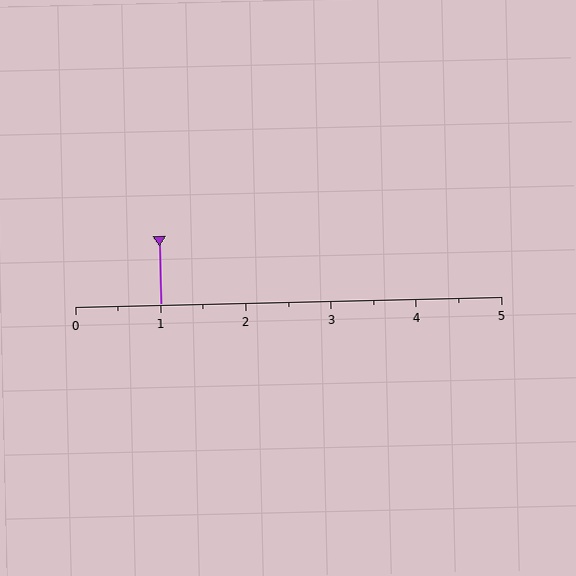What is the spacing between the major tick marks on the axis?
The major ticks are spaced 1 apart.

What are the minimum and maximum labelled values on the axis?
The axis runs from 0 to 5.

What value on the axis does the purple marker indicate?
The marker indicates approximately 1.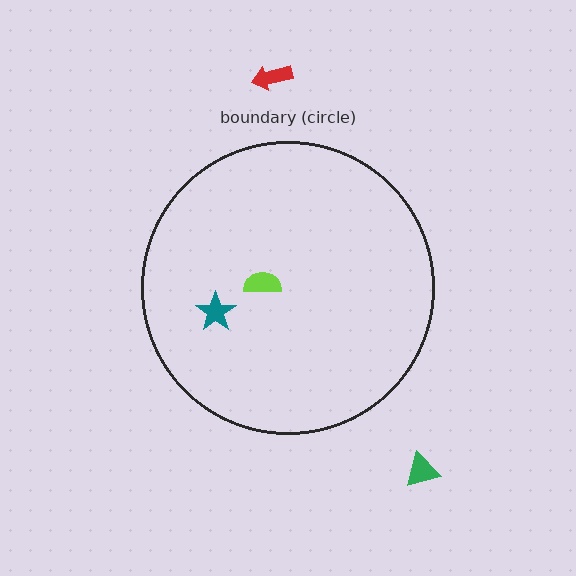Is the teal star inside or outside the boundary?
Inside.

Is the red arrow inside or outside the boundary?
Outside.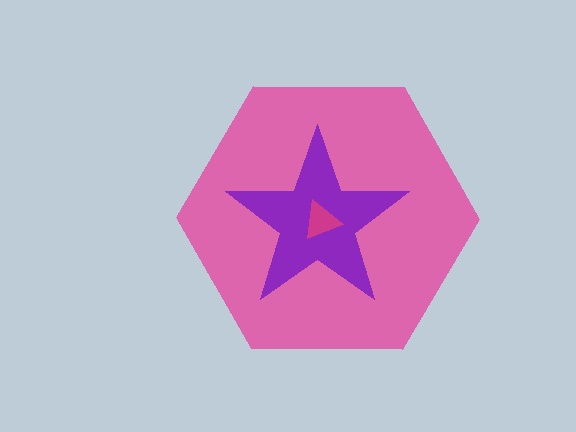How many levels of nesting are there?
3.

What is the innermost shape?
The magenta triangle.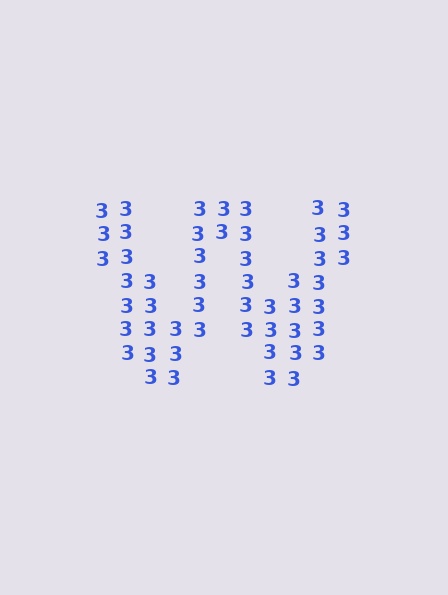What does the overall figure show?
The overall figure shows the letter W.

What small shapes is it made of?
It is made of small digit 3's.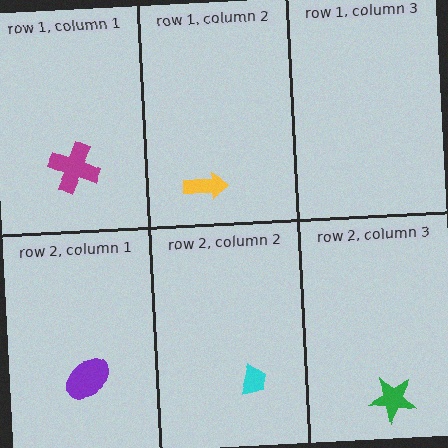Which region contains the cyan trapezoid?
The row 2, column 2 region.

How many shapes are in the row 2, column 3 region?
1.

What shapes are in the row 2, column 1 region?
The purple ellipse.